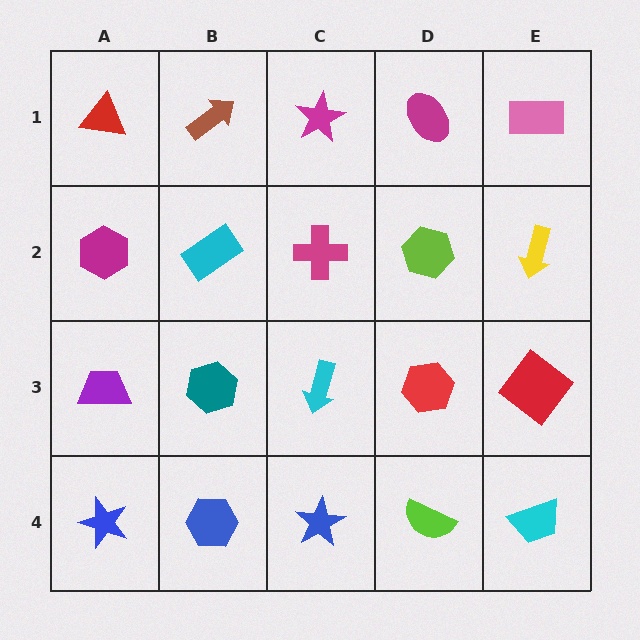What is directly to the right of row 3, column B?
A cyan arrow.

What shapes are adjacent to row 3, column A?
A magenta hexagon (row 2, column A), a blue star (row 4, column A), a teal hexagon (row 3, column B).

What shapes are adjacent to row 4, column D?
A red hexagon (row 3, column D), a blue star (row 4, column C), a cyan trapezoid (row 4, column E).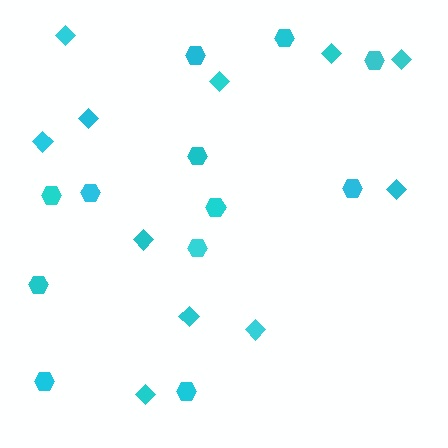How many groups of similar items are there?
There are 2 groups: one group of hexagons (12) and one group of diamonds (11).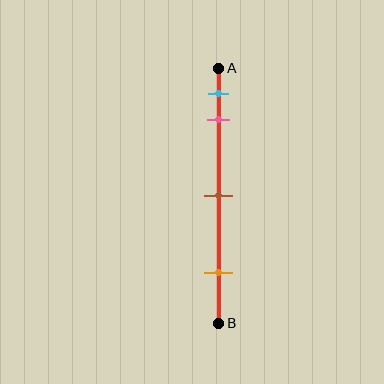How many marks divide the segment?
There are 4 marks dividing the segment.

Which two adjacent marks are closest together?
The cyan and pink marks are the closest adjacent pair.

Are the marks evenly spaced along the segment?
No, the marks are not evenly spaced.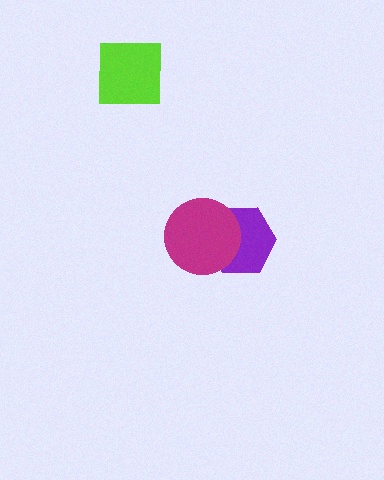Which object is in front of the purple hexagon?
The magenta circle is in front of the purple hexagon.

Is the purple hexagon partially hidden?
Yes, it is partially covered by another shape.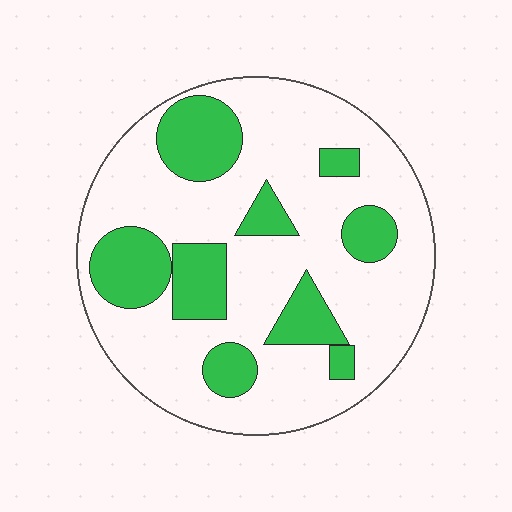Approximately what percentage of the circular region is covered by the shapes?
Approximately 25%.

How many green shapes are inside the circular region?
9.